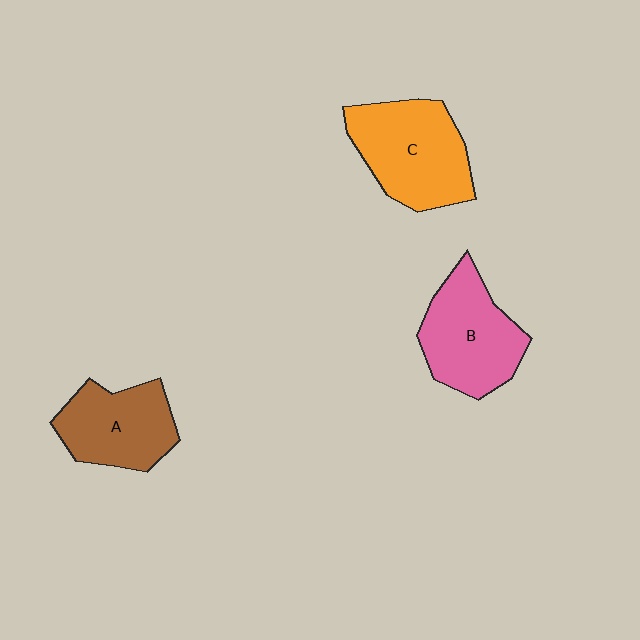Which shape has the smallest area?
Shape A (brown).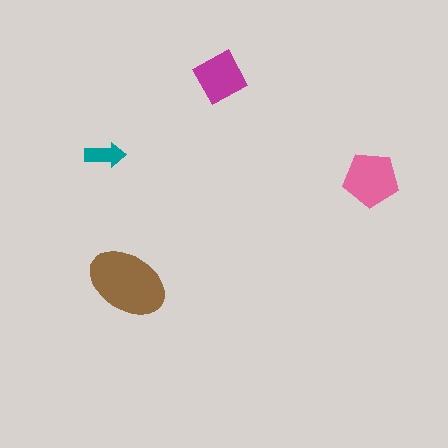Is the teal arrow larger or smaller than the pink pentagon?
Smaller.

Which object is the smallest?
The teal arrow.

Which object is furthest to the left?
The teal arrow is leftmost.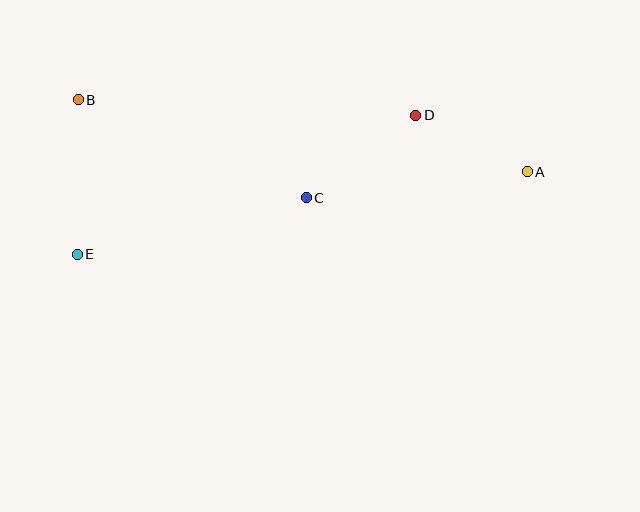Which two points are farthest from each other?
Points A and E are farthest from each other.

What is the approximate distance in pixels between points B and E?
The distance between B and E is approximately 155 pixels.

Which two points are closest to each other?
Points A and D are closest to each other.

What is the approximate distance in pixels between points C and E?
The distance between C and E is approximately 236 pixels.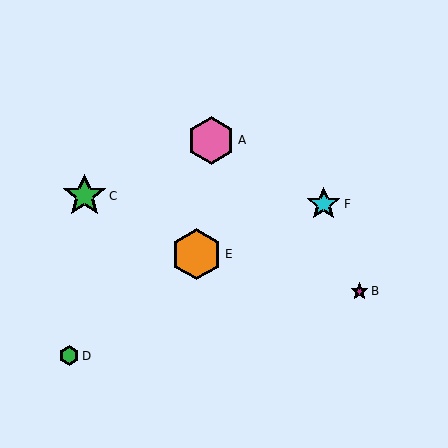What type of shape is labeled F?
Shape F is a cyan star.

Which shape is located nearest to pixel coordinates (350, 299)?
The magenta star (labeled B) at (360, 291) is nearest to that location.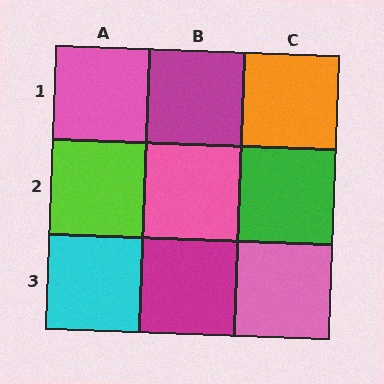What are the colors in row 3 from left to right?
Cyan, magenta, pink.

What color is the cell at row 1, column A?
Pink.